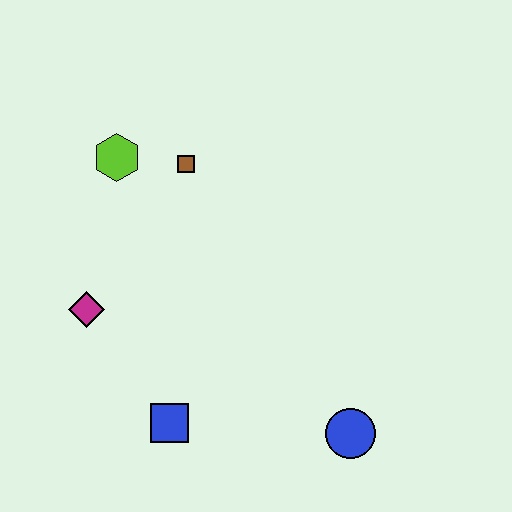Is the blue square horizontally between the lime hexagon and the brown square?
Yes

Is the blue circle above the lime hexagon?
No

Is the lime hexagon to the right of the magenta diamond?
Yes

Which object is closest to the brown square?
The lime hexagon is closest to the brown square.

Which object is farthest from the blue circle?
The lime hexagon is farthest from the blue circle.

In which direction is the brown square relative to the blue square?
The brown square is above the blue square.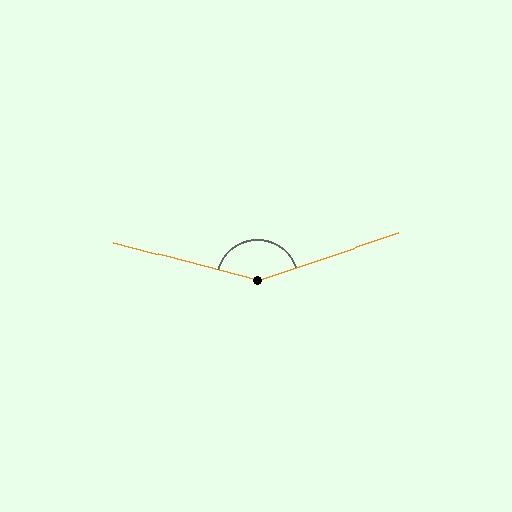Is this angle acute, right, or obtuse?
It is obtuse.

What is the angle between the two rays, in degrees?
Approximately 147 degrees.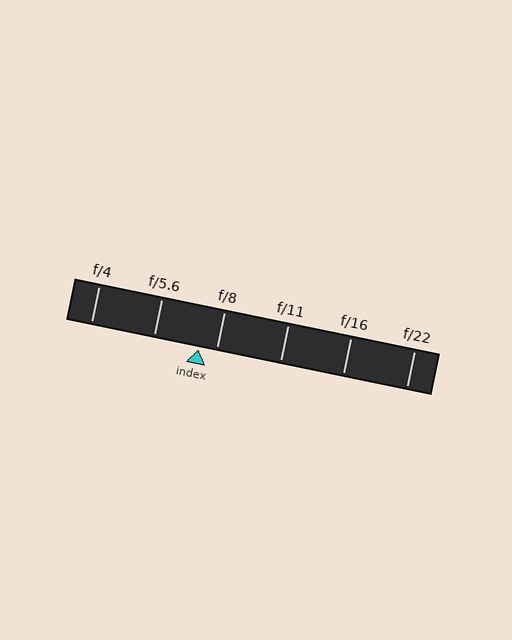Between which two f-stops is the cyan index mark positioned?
The index mark is between f/5.6 and f/8.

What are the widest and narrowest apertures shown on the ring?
The widest aperture shown is f/4 and the narrowest is f/22.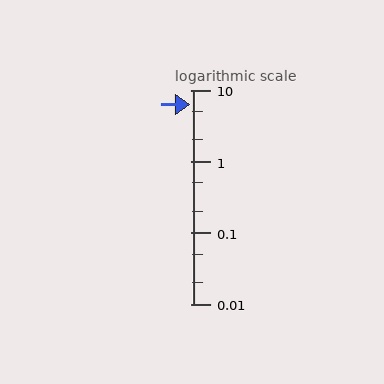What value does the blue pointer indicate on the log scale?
The pointer indicates approximately 6.3.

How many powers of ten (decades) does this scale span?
The scale spans 3 decades, from 0.01 to 10.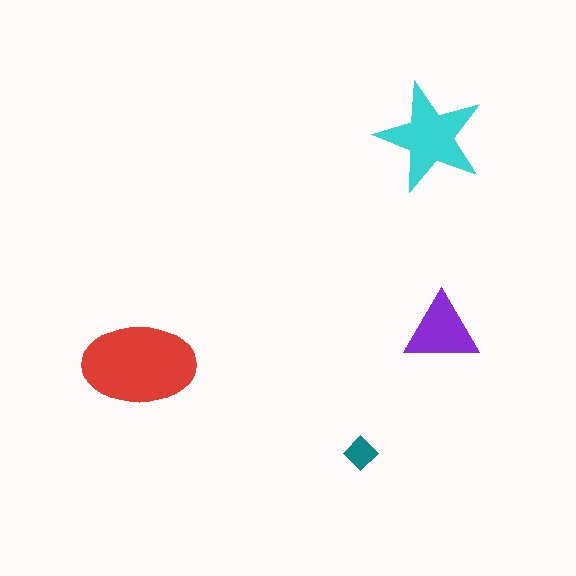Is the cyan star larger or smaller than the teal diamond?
Larger.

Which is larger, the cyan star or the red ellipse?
The red ellipse.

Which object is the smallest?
The teal diamond.